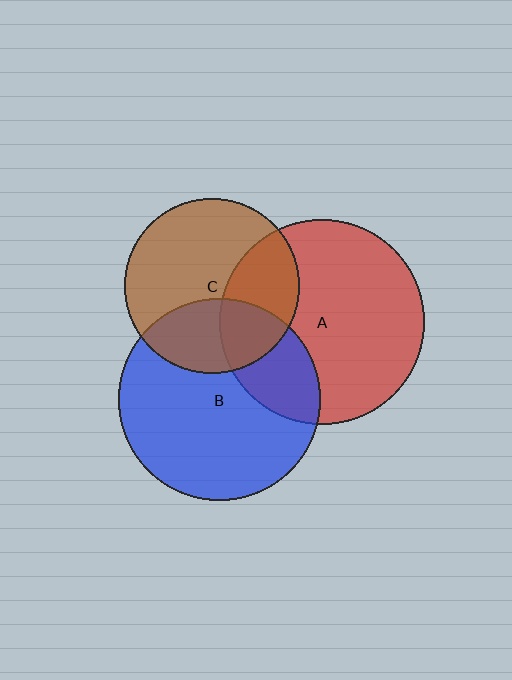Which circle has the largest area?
Circle A (red).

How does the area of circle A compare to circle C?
Approximately 1.4 times.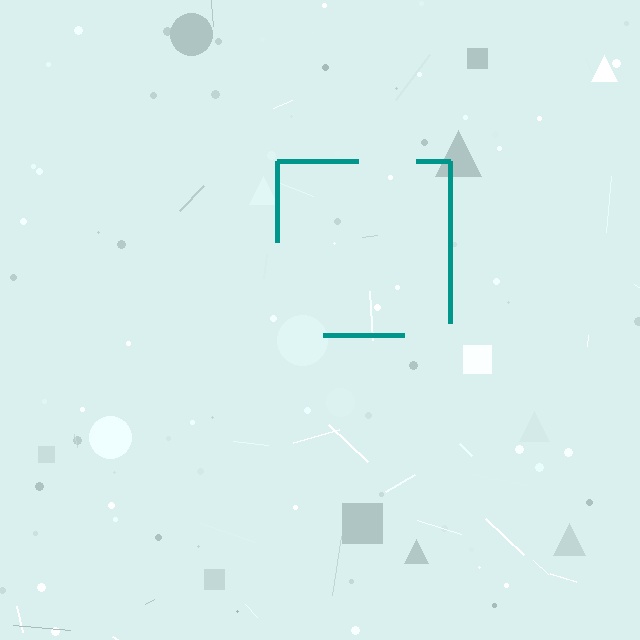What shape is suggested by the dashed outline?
The dashed outline suggests a square.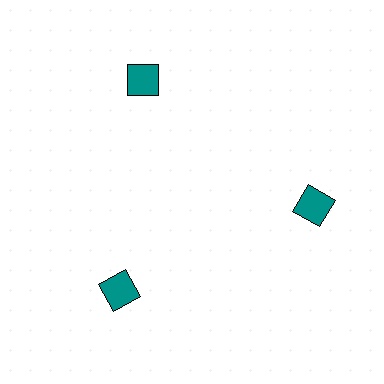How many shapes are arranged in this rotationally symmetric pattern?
There are 3 shapes, arranged in 3 groups of 1.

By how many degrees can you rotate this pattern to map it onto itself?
The pattern maps onto itself every 120 degrees of rotation.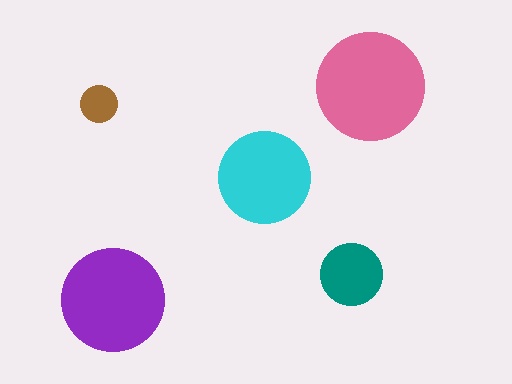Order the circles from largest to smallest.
the pink one, the purple one, the cyan one, the teal one, the brown one.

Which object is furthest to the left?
The brown circle is leftmost.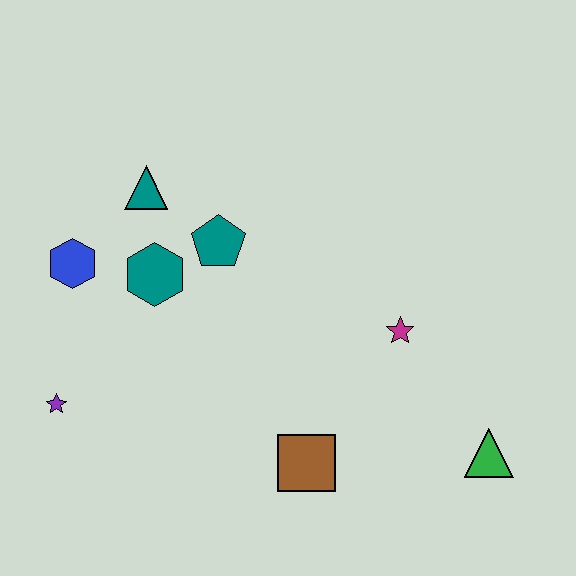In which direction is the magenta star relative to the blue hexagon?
The magenta star is to the right of the blue hexagon.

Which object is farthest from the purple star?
The green triangle is farthest from the purple star.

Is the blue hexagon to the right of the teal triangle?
No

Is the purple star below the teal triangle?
Yes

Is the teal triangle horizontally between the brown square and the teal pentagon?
No